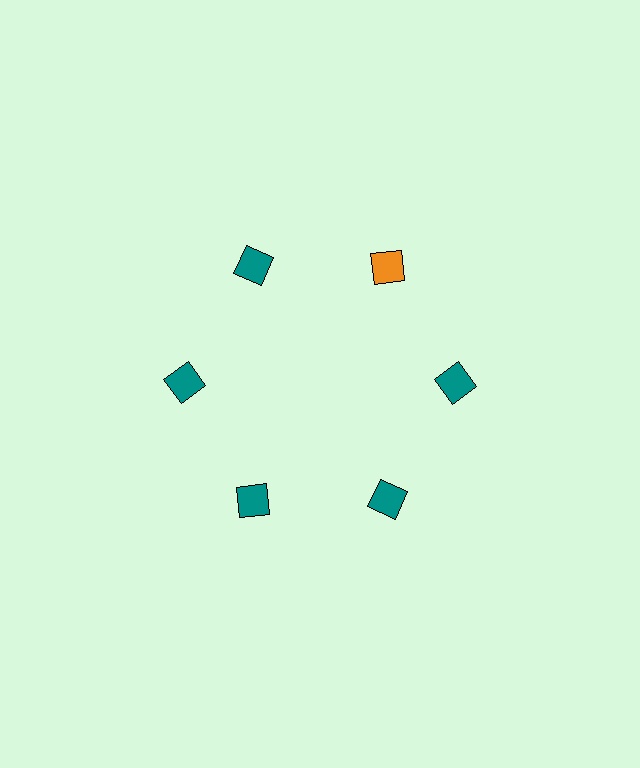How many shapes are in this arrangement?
There are 6 shapes arranged in a ring pattern.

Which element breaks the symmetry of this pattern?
The orange diamond at roughly the 1 o'clock position breaks the symmetry. All other shapes are teal diamonds.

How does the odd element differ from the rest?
It has a different color: orange instead of teal.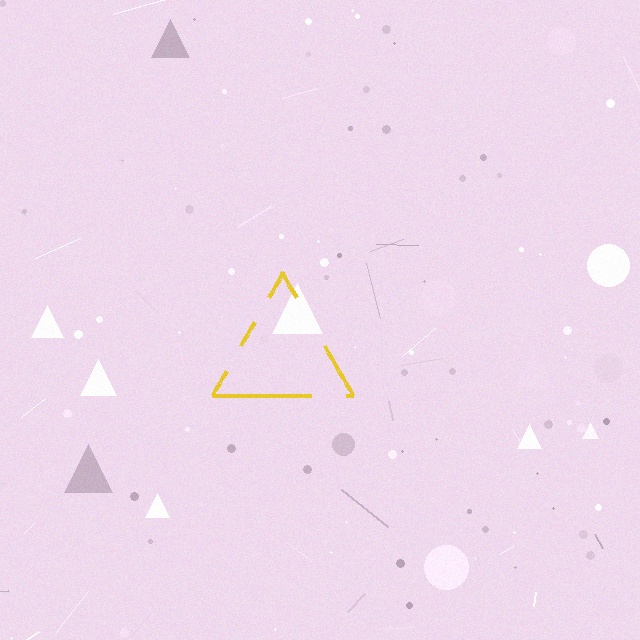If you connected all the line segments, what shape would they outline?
They would outline a triangle.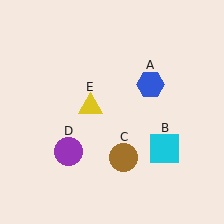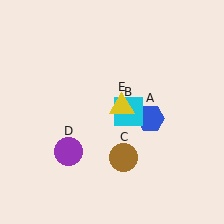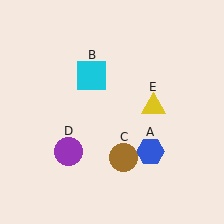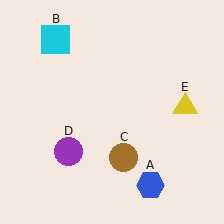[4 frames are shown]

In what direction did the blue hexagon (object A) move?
The blue hexagon (object A) moved down.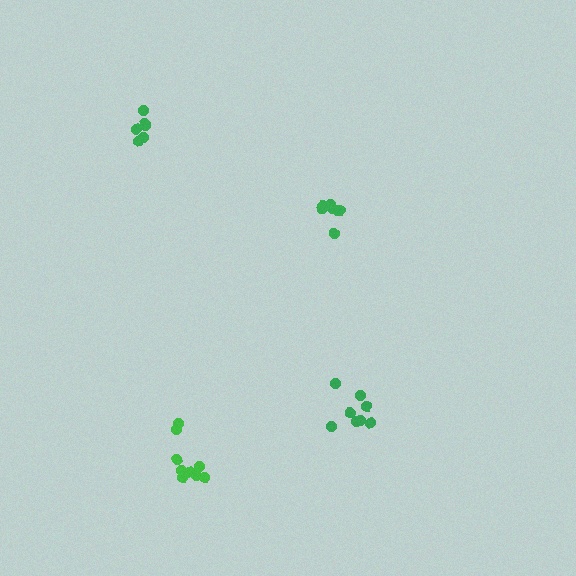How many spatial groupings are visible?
There are 4 spatial groupings.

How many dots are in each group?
Group 1: 8 dots, Group 2: 9 dots, Group 3: 6 dots, Group 4: 7 dots (30 total).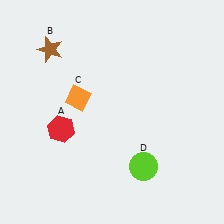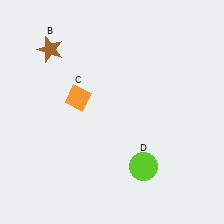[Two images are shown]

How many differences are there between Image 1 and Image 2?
There is 1 difference between the two images.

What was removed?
The red hexagon (A) was removed in Image 2.